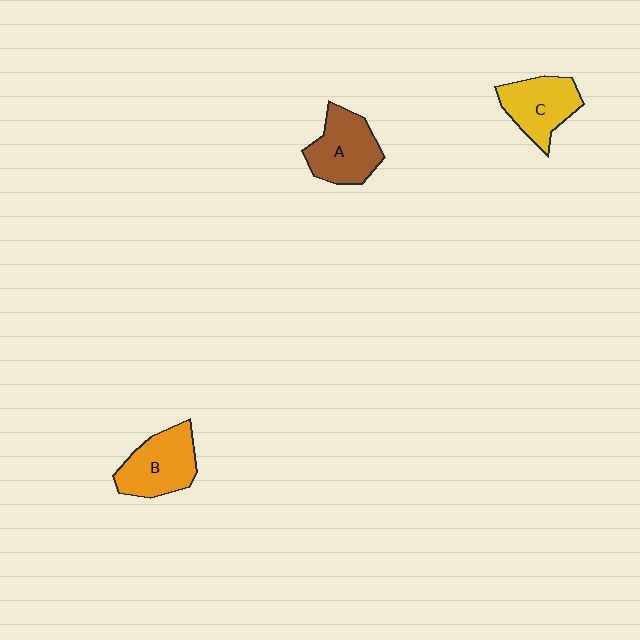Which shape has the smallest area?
Shape C (yellow).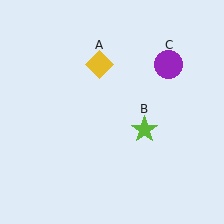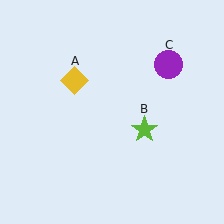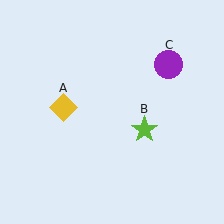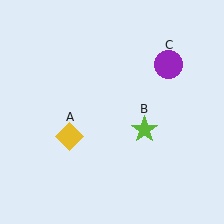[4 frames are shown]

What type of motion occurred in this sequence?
The yellow diamond (object A) rotated counterclockwise around the center of the scene.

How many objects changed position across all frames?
1 object changed position: yellow diamond (object A).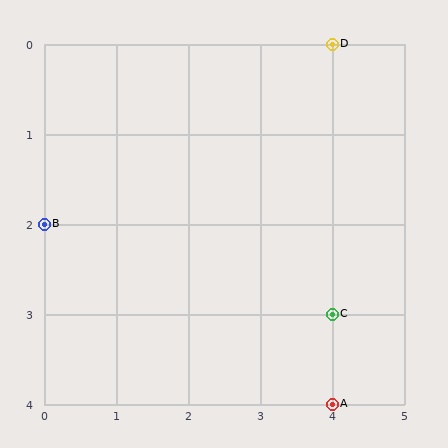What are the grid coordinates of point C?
Point C is at grid coordinates (4, 3).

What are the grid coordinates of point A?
Point A is at grid coordinates (4, 4).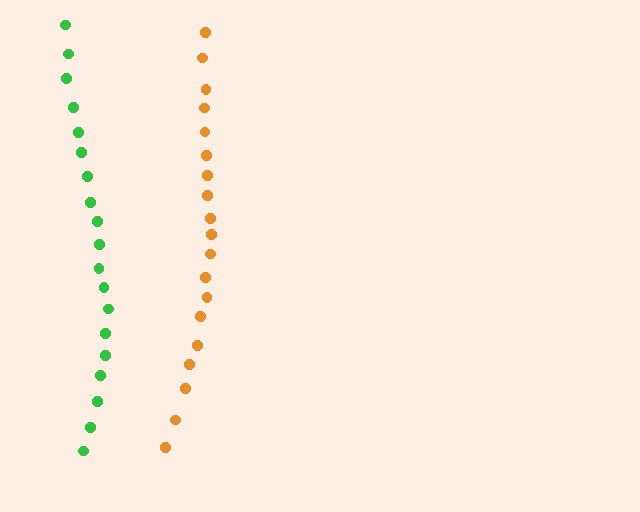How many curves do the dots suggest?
There are 2 distinct paths.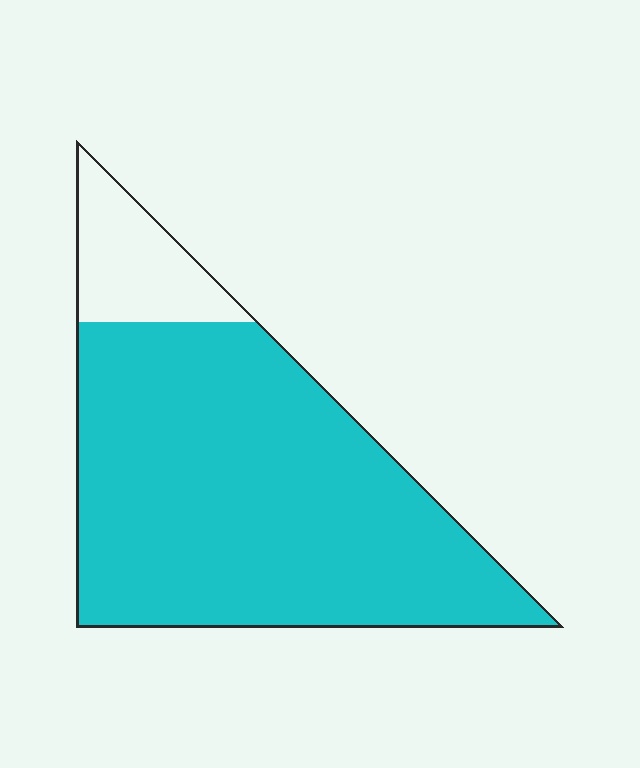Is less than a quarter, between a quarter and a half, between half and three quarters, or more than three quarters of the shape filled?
More than three quarters.